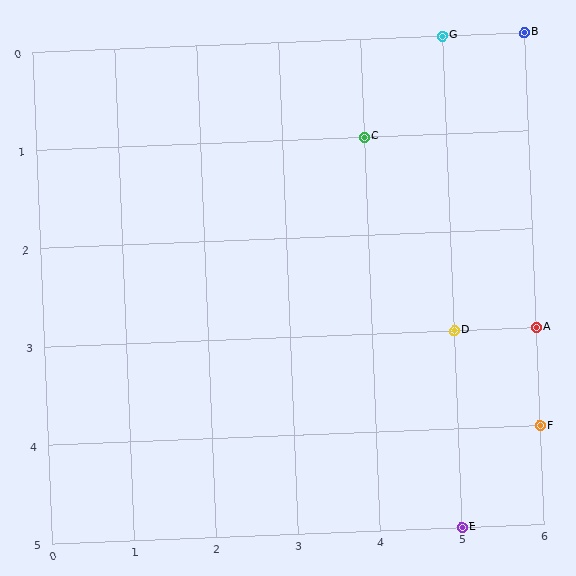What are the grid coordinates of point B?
Point B is at grid coordinates (6, 0).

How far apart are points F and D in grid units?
Points F and D are 1 column and 1 row apart (about 1.4 grid units diagonally).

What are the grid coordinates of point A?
Point A is at grid coordinates (6, 3).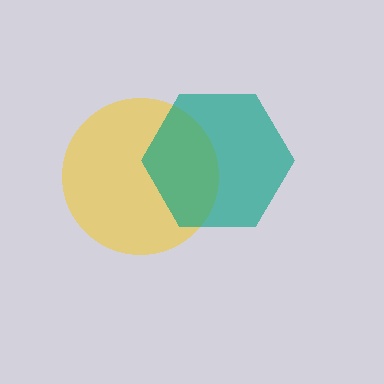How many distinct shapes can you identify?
There are 2 distinct shapes: a yellow circle, a teal hexagon.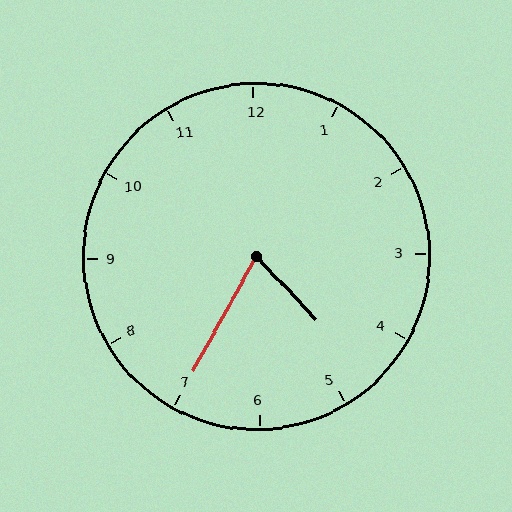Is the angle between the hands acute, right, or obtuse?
It is acute.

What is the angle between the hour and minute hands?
Approximately 72 degrees.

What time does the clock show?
4:35.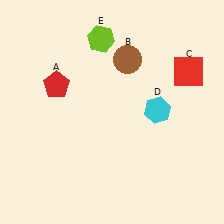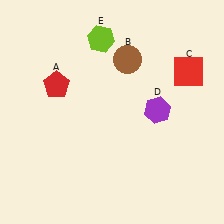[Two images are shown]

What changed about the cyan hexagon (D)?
In Image 1, D is cyan. In Image 2, it changed to purple.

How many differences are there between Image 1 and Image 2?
There is 1 difference between the two images.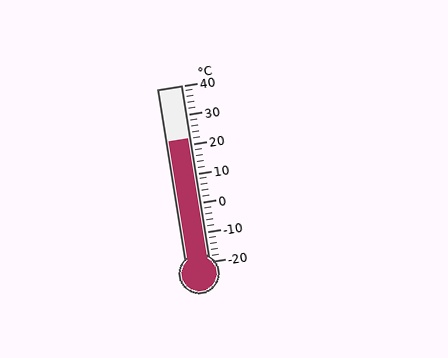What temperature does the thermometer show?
The thermometer shows approximately 22°C.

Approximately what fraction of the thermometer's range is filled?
The thermometer is filled to approximately 70% of its range.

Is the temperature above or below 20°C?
The temperature is above 20°C.